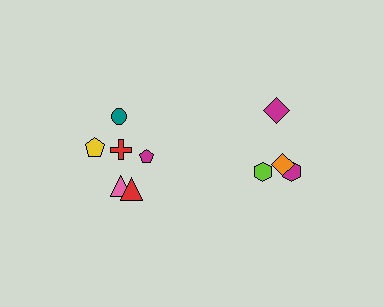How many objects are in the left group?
There are 6 objects.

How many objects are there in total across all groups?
There are 10 objects.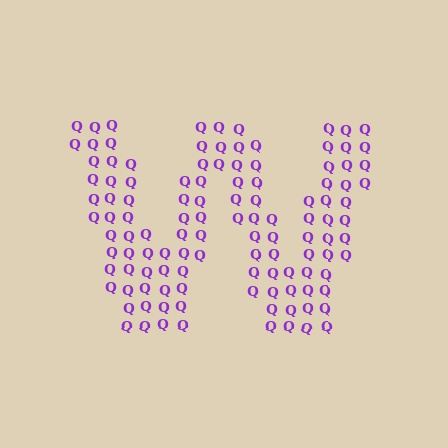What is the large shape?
The large shape is the letter W.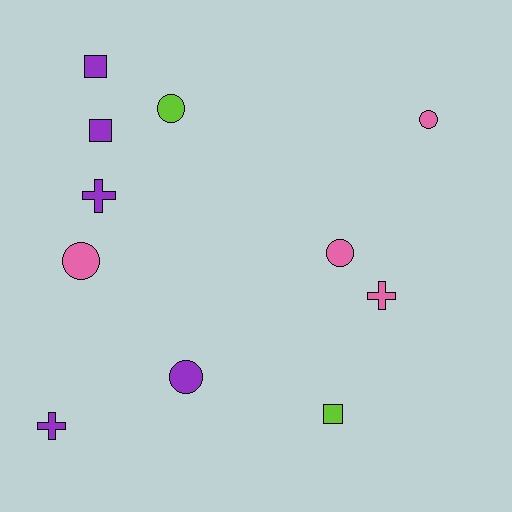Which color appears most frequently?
Purple, with 5 objects.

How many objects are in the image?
There are 11 objects.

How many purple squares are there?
There are 2 purple squares.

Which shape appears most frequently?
Circle, with 5 objects.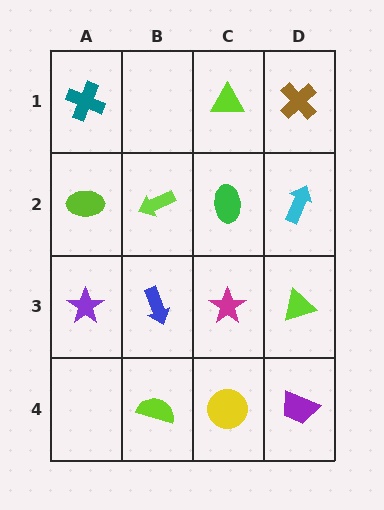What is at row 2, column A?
A lime ellipse.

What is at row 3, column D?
A lime triangle.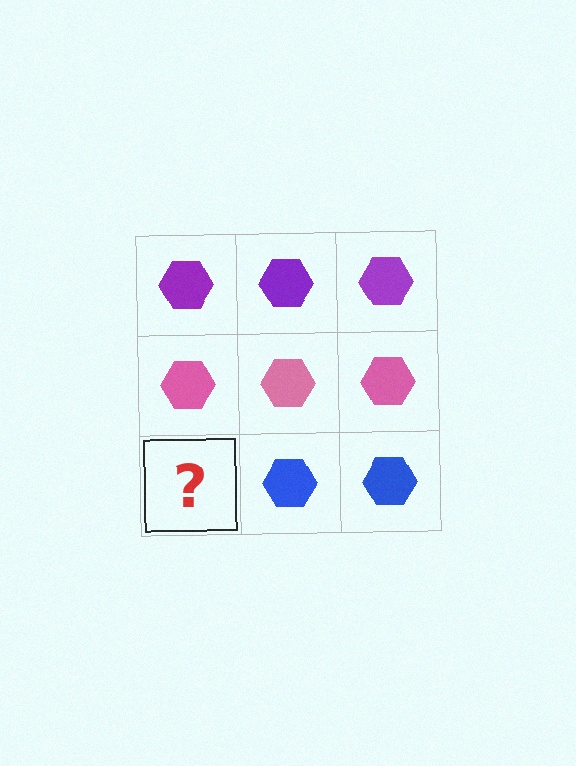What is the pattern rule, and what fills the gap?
The rule is that each row has a consistent color. The gap should be filled with a blue hexagon.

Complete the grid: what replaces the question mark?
The question mark should be replaced with a blue hexagon.